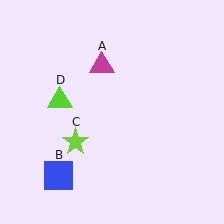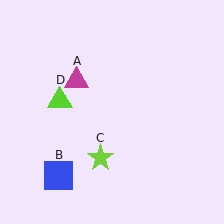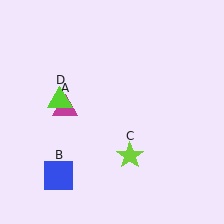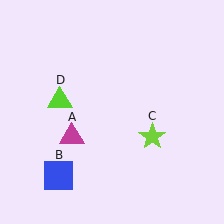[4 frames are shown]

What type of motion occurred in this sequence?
The magenta triangle (object A), lime star (object C) rotated counterclockwise around the center of the scene.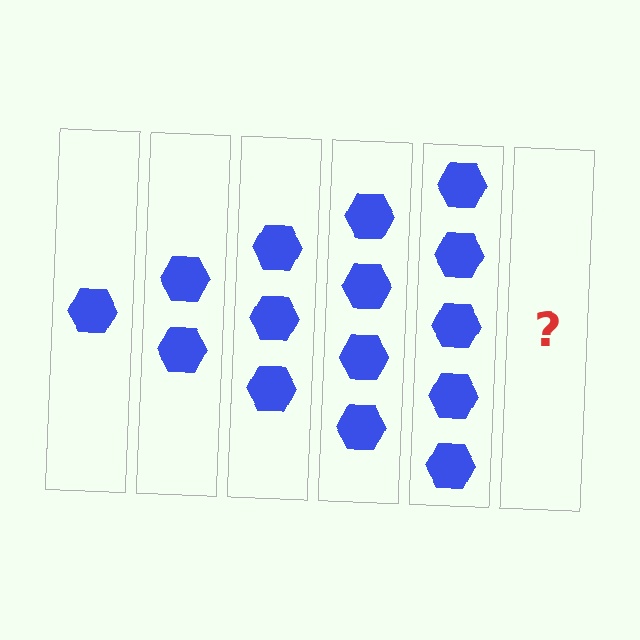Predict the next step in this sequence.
The next step is 6 hexagons.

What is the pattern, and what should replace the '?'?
The pattern is that each step adds one more hexagon. The '?' should be 6 hexagons.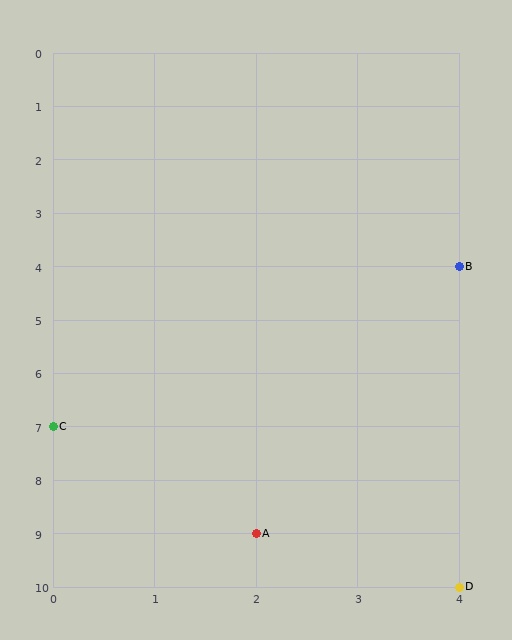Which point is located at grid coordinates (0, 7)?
Point C is at (0, 7).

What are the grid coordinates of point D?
Point D is at grid coordinates (4, 10).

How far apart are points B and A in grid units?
Points B and A are 2 columns and 5 rows apart (about 5.4 grid units diagonally).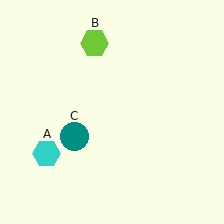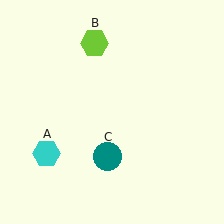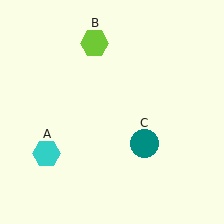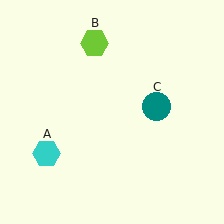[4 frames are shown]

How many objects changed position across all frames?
1 object changed position: teal circle (object C).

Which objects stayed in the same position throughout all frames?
Cyan hexagon (object A) and lime hexagon (object B) remained stationary.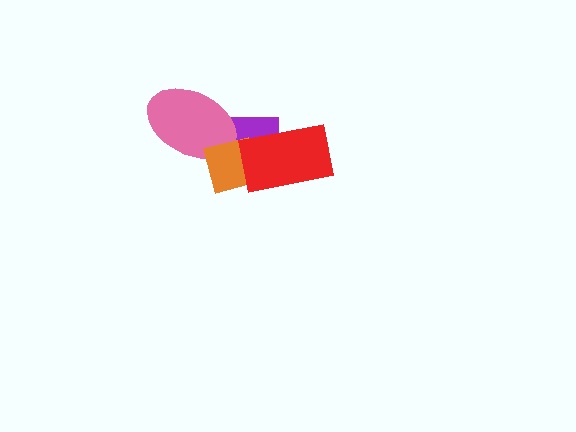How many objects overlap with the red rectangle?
2 objects overlap with the red rectangle.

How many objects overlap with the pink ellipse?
2 objects overlap with the pink ellipse.